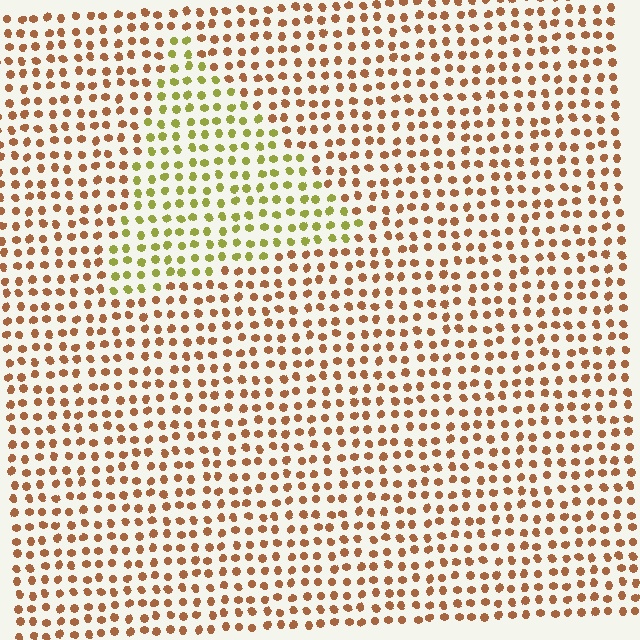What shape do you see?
I see a triangle.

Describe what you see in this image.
The image is filled with small brown elements in a uniform arrangement. A triangle-shaped region is visible where the elements are tinted to a slightly different hue, forming a subtle color boundary.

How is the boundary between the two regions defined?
The boundary is defined purely by a slight shift in hue (about 49 degrees). Spacing, size, and orientation are identical on both sides.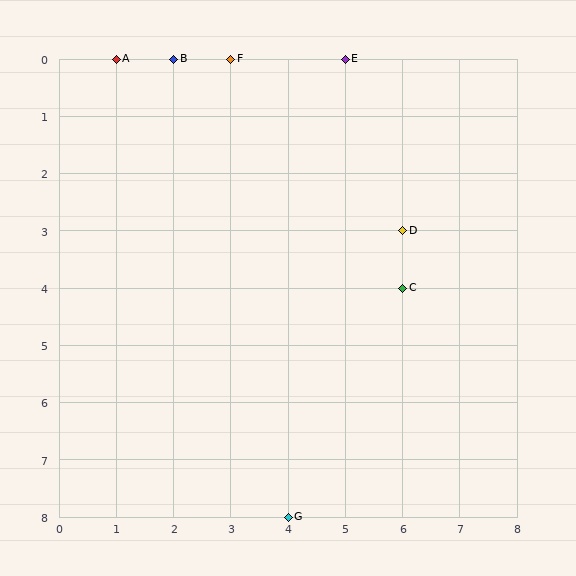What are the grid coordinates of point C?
Point C is at grid coordinates (6, 4).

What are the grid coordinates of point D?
Point D is at grid coordinates (6, 3).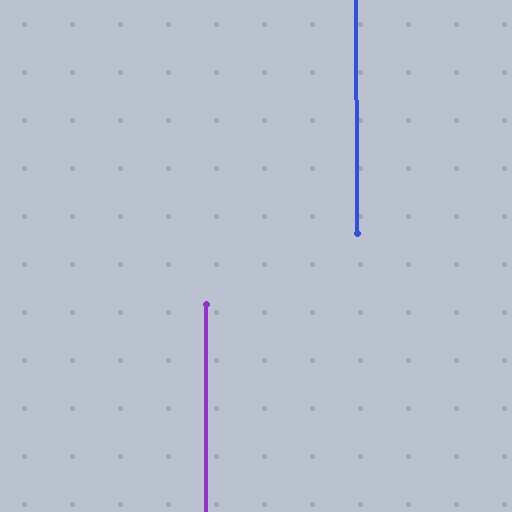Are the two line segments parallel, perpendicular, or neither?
Parallel — their directions differ by only 0.3°.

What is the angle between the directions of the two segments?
Approximately 0 degrees.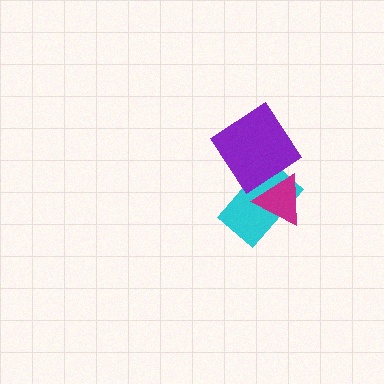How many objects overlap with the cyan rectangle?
2 objects overlap with the cyan rectangle.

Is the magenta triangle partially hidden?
Yes, it is partially covered by another shape.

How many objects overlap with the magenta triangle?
2 objects overlap with the magenta triangle.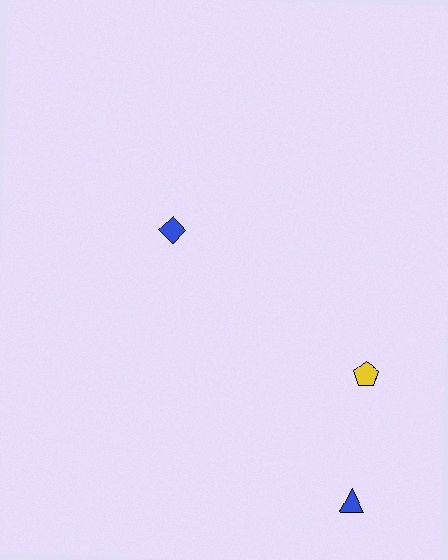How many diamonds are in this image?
There is 1 diamond.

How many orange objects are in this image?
There are no orange objects.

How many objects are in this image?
There are 3 objects.